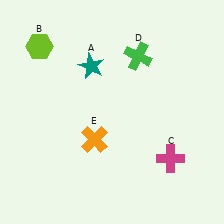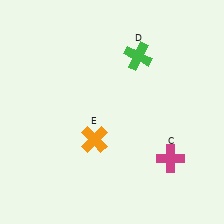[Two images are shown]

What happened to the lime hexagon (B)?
The lime hexagon (B) was removed in Image 2. It was in the top-left area of Image 1.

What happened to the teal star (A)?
The teal star (A) was removed in Image 2. It was in the top-left area of Image 1.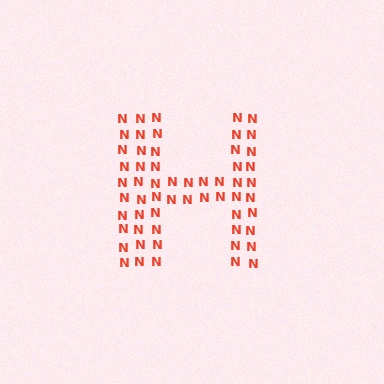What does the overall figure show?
The overall figure shows the letter H.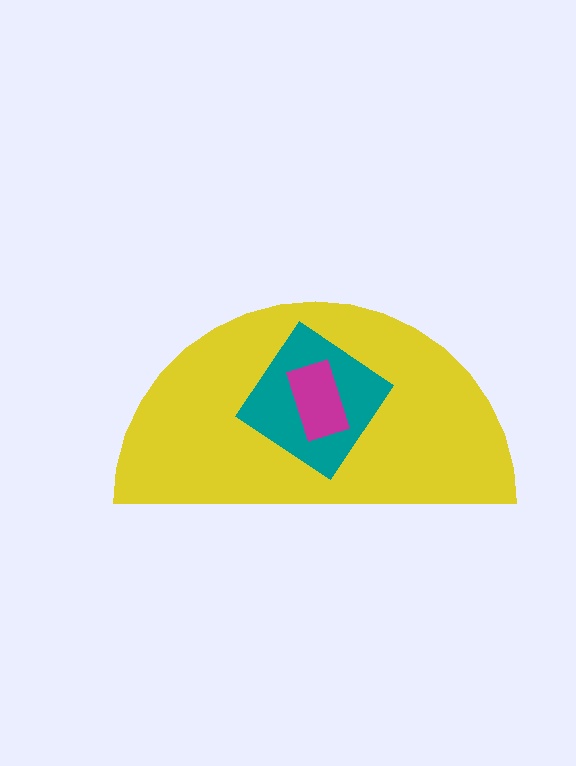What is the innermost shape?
The magenta rectangle.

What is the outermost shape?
The yellow semicircle.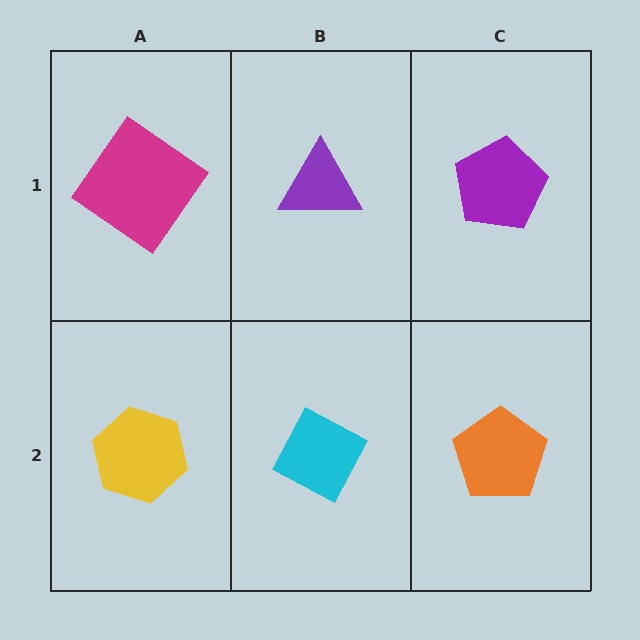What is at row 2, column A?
A yellow hexagon.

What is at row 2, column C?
An orange pentagon.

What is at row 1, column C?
A purple pentagon.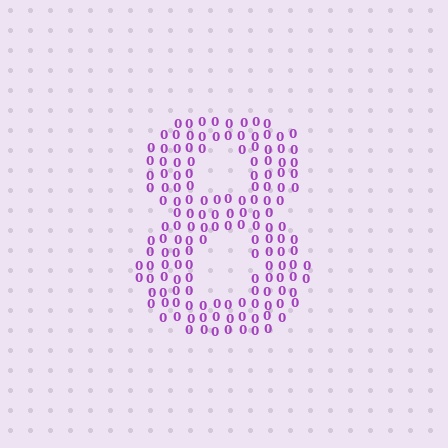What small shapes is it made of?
It is made of small digit 0's.